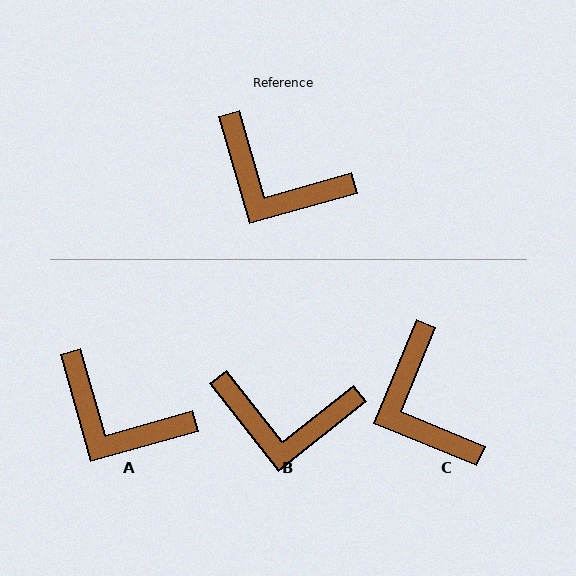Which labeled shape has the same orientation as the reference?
A.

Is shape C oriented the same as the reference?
No, it is off by about 38 degrees.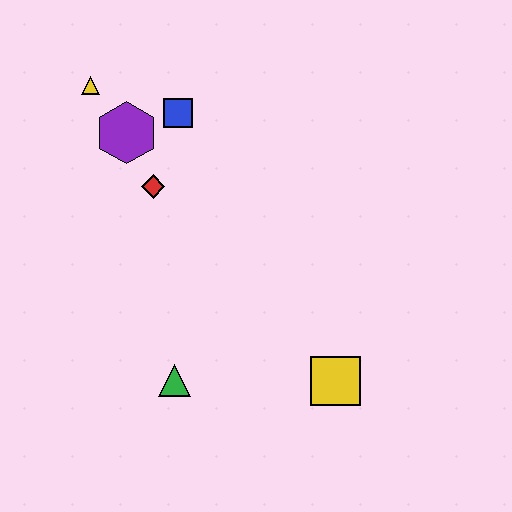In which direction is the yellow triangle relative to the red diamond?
The yellow triangle is above the red diamond.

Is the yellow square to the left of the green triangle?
No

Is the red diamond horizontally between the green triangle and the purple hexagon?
Yes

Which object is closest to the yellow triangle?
The purple hexagon is closest to the yellow triangle.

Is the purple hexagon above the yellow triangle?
No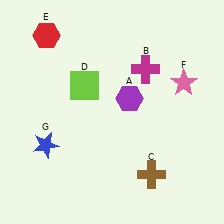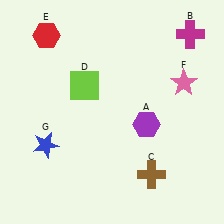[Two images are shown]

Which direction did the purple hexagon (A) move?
The purple hexagon (A) moved down.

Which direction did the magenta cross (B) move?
The magenta cross (B) moved right.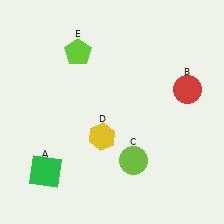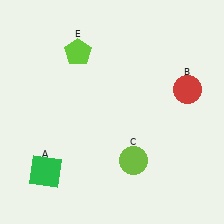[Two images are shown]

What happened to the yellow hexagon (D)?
The yellow hexagon (D) was removed in Image 2. It was in the bottom-left area of Image 1.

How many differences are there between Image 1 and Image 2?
There is 1 difference between the two images.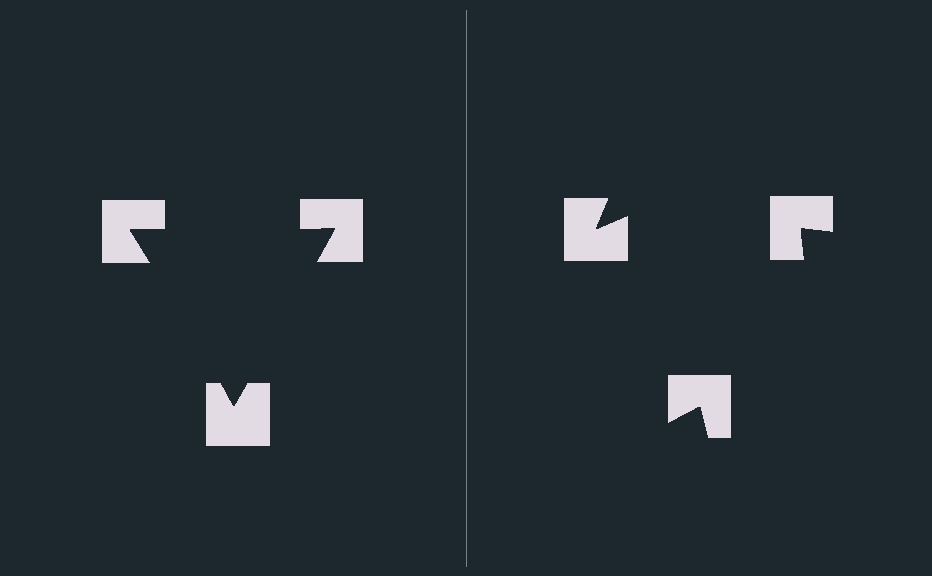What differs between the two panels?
The notched squares are positioned identically on both sides; only the wedge orientations differ. On the left they align to a triangle; on the right they are misaligned.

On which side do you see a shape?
An illusory triangle appears on the left side. On the right side the wedge cuts are rotated, so no coherent shape forms.